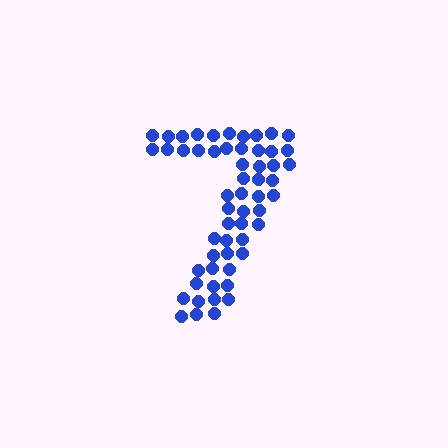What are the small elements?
The small elements are circles.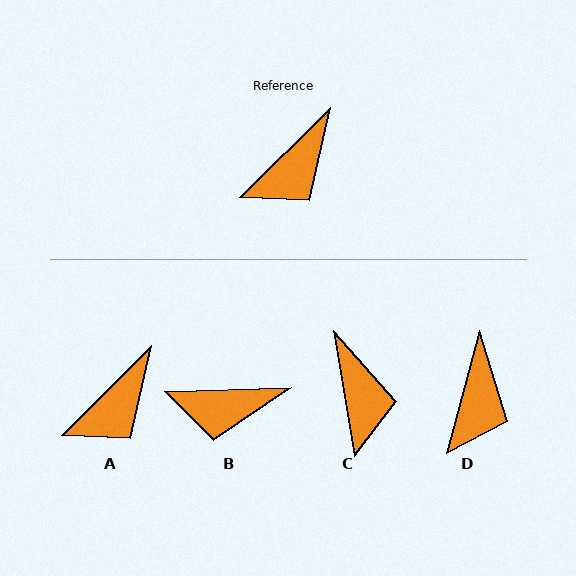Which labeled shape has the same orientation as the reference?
A.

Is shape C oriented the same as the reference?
No, it is off by about 55 degrees.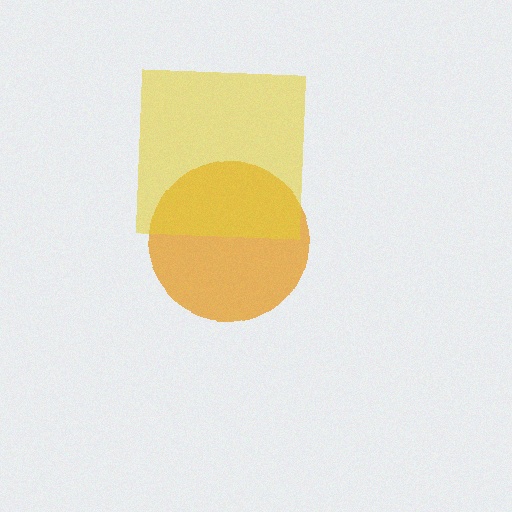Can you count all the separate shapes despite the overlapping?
Yes, there are 2 separate shapes.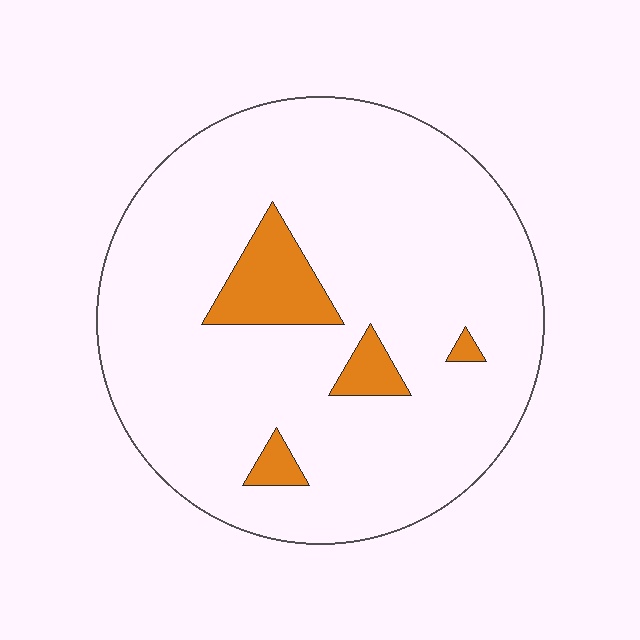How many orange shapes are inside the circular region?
4.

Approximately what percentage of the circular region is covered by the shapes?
Approximately 10%.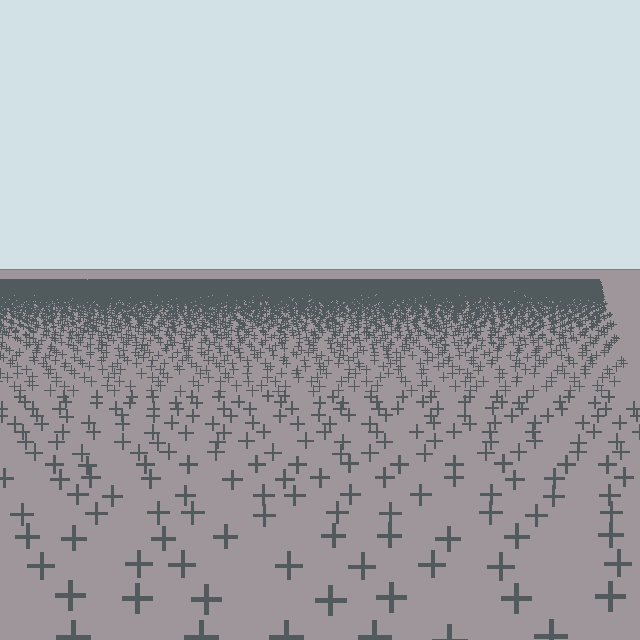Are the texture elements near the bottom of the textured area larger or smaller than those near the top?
Larger. Near the bottom, elements are closer to the viewer and appear at a bigger on-screen size.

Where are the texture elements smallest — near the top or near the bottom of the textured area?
Near the top.